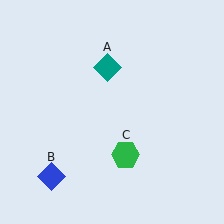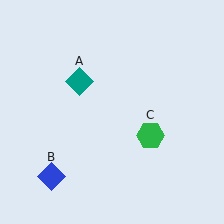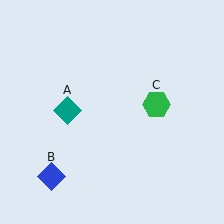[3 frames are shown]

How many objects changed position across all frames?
2 objects changed position: teal diamond (object A), green hexagon (object C).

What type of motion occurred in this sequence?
The teal diamond (object A), green hexagon (object C) rotated counterclockwise around the center of the scene.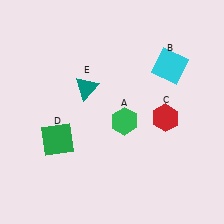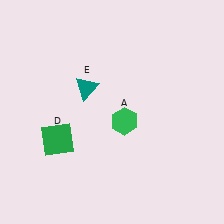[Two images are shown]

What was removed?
The cyan square (B), the red hexagon (C) were removed in Image 2.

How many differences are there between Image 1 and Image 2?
There are 2 differences between the two images.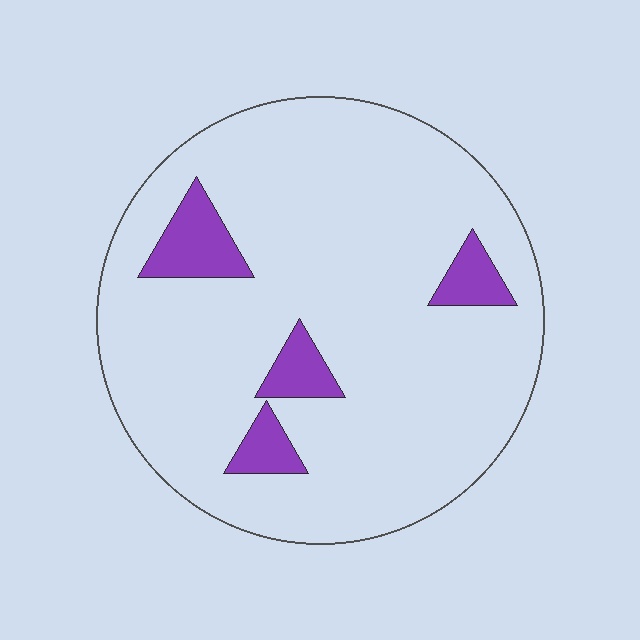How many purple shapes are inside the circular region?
4.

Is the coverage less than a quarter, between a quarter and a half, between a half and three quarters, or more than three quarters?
Less than a quarter.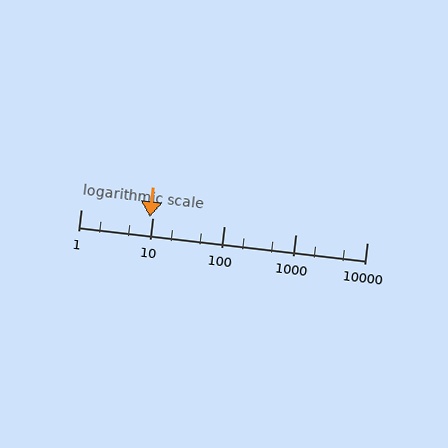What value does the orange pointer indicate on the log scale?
The pointer indicates approximately 9.3.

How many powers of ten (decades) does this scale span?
The scale spans 4 decades, from 1 to 10000.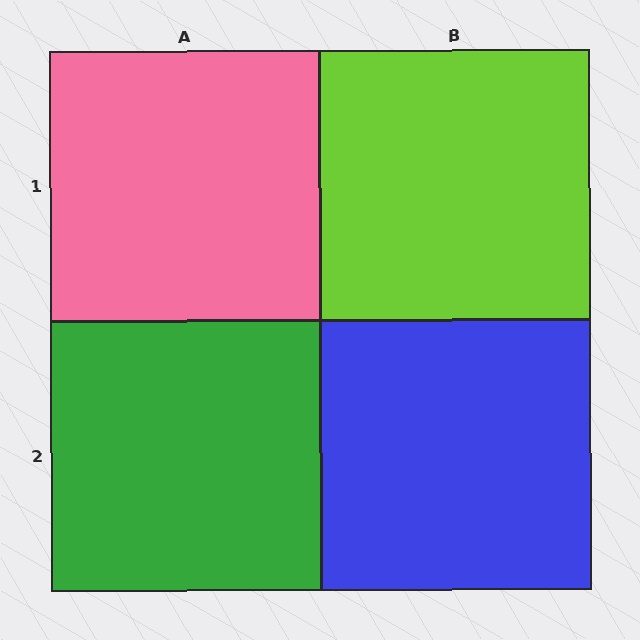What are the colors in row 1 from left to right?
Pink, lime.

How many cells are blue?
1 cell is blue.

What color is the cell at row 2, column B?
Blue.